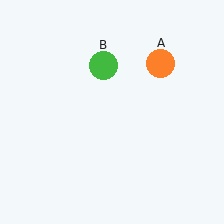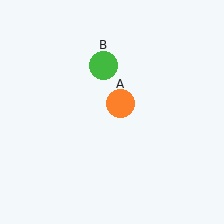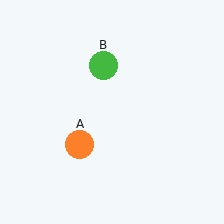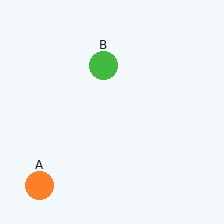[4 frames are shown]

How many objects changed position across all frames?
1 object changed position: orange circle (object A).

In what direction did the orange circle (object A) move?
The orange circle (object A) moved down and to the left.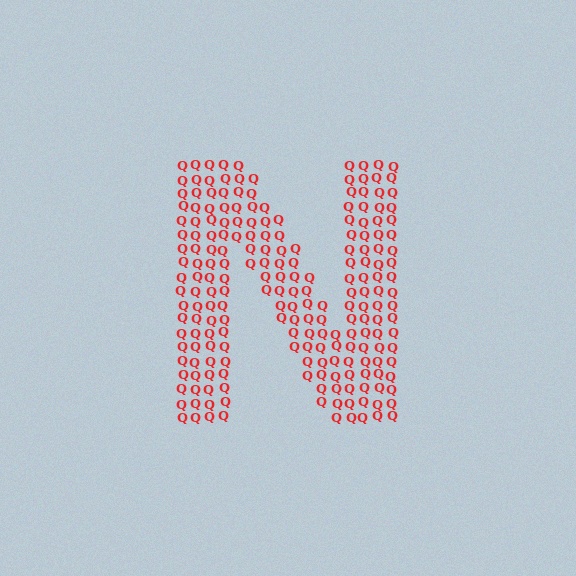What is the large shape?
The large shape is the letter N.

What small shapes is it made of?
It is made of small letter Q's.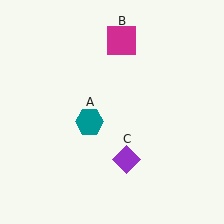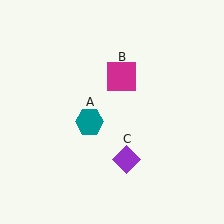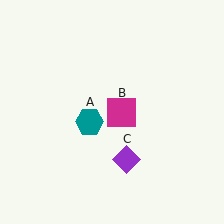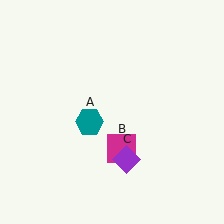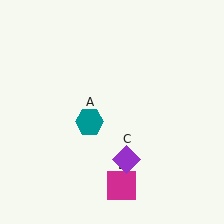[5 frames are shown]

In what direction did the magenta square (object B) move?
The magenta square (object B) moved down.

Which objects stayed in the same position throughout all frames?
Teal hexagon (object A) and purple diamond (object C) remained stationary.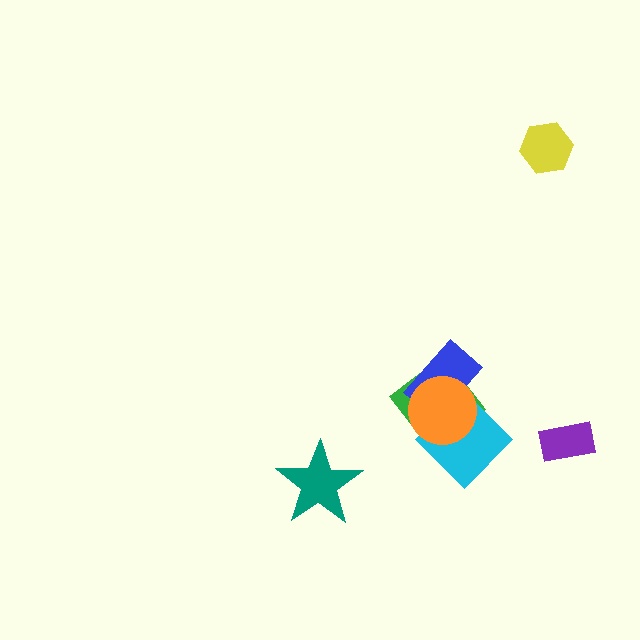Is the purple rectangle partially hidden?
No, no other shape covers it.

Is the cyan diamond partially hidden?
Yes, it is partially covered by another shape.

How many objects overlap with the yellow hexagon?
0 objects overlap with the yellow hexagon.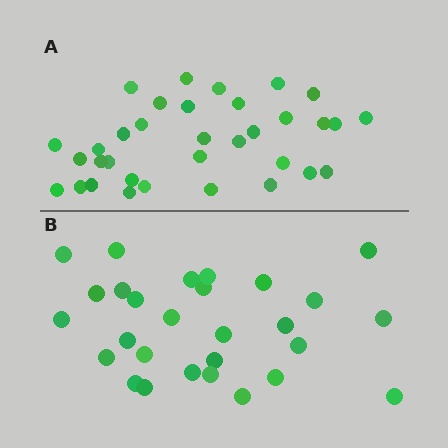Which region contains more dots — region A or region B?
Region A (the top region) has more dots.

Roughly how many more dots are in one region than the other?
Region A has about 6 more dots than region B.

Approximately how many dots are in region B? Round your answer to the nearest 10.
About 30 dots. (The exact count is 28, which rounds to 30.)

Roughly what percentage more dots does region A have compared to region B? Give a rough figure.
About 20% more.